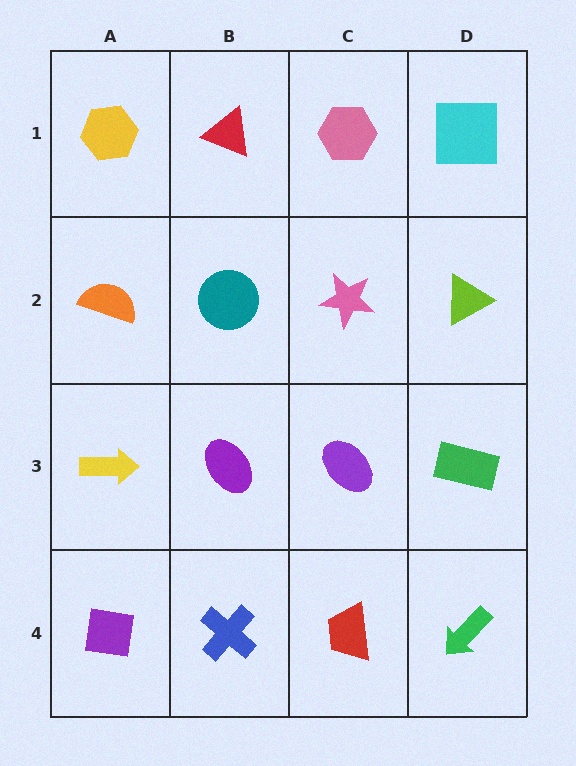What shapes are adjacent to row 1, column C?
A pink star (row 2, column C), a red triangle (row 1, column B), a cyan square (row 1, column D).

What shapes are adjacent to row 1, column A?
An orange semicircle (row 2, column A), a red triangle (row 1, column B).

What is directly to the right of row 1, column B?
A pink hexagon.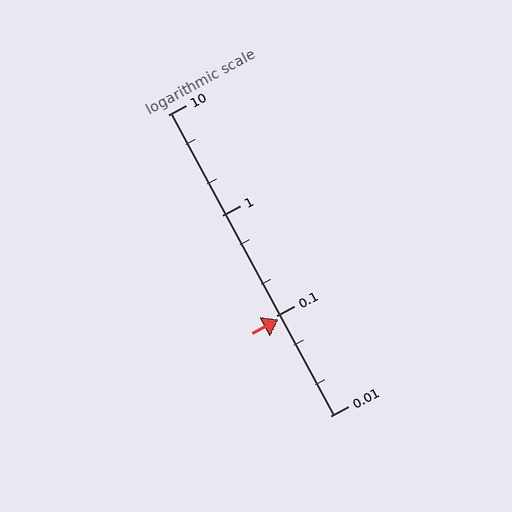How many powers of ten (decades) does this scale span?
The scale spans 3 decades, from 0.01 to 10.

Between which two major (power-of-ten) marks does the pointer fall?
The pointer is between 0.01 and 0.1.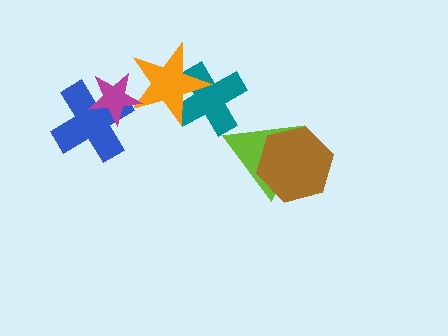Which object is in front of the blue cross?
The magenta star is in front of the blue cross.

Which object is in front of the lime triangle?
The brown hexagon is in front of the lime triangle.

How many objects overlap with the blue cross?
1 object overlaps with the blue cross.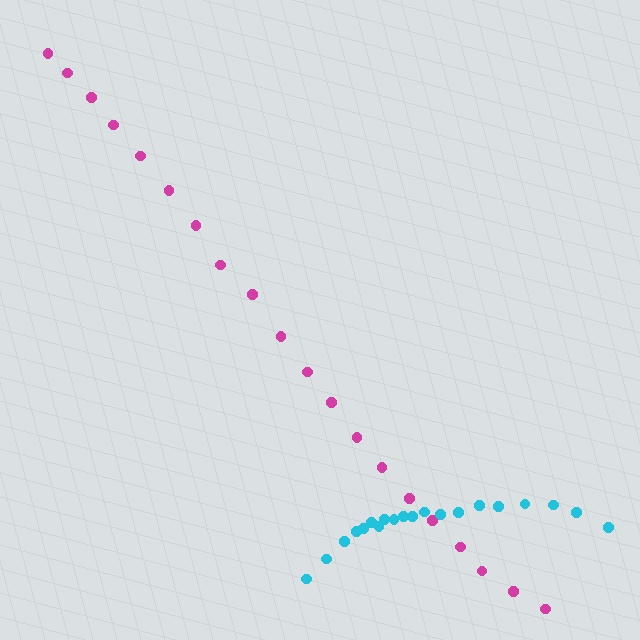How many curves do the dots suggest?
There are 2 distinct paths.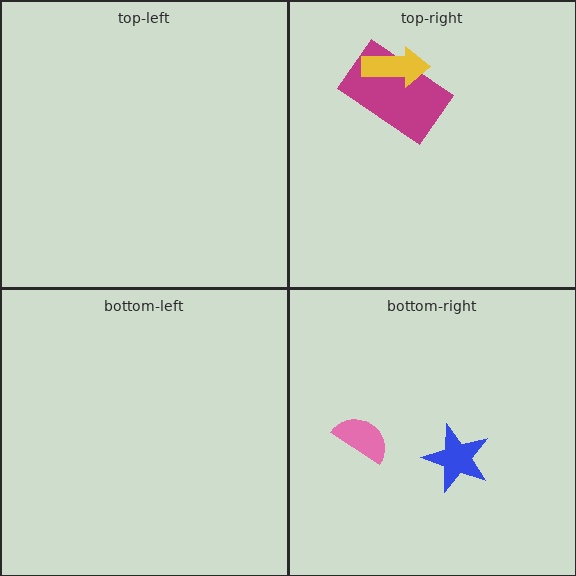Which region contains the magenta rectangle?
The top-right region.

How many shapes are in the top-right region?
2.